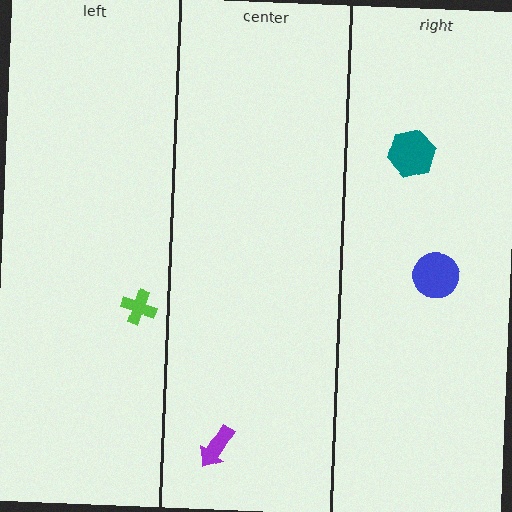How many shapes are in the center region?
1.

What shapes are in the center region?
The purple arrow.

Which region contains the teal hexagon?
The right region.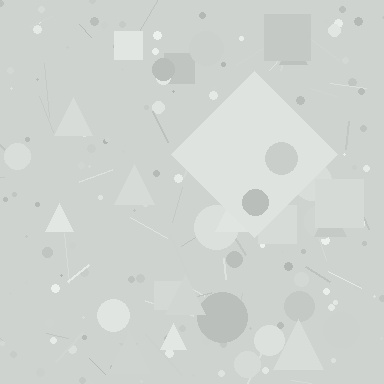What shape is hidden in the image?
A diamond is hidden in the image.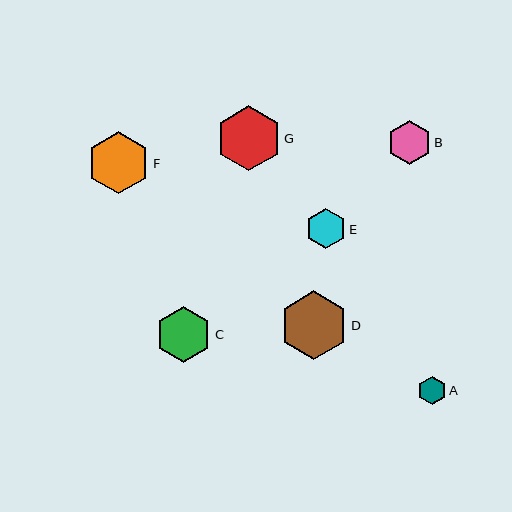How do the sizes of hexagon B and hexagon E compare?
Hexagon B and hexagon E are approximately the same size.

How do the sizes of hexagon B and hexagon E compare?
Hexagon B and hexagon E are approximately the same size.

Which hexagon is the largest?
Hexagon D is the largest with a size of approximately 68 pixels.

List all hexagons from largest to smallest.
From largest to smallest: D, G, F, C, B, E, A.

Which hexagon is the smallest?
Hexagon A is the smallest with a size of approximately 28 pixels.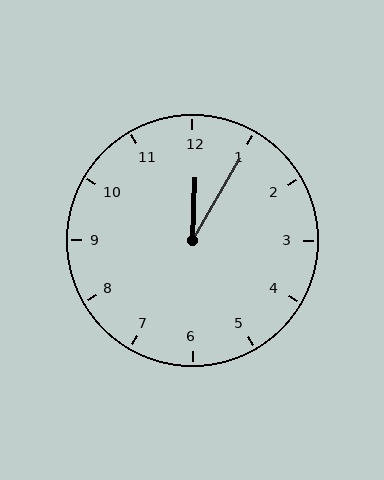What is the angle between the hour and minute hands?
Approximately 28 degrees.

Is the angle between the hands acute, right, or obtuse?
It is acute.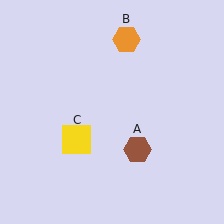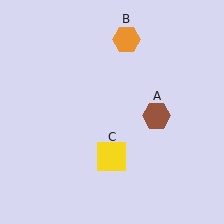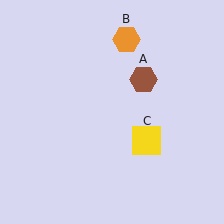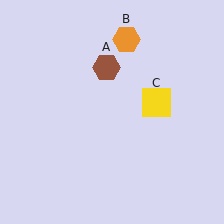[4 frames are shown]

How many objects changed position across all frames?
2 objects changed position: brown hexagon (object A), yellow square (object C).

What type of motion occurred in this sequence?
The brown hexagon (object A), yellow square (object C) rotated counterclockwise around the center of the scene.